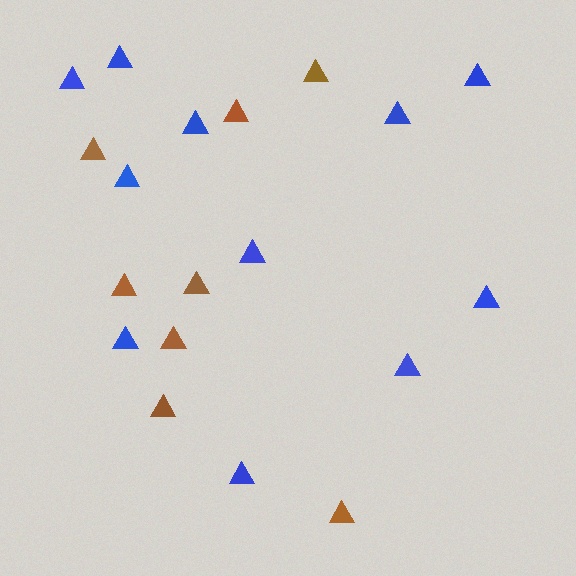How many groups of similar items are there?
There are 2 groups: one group of blue triangles (11) and one group of brown triangles (8).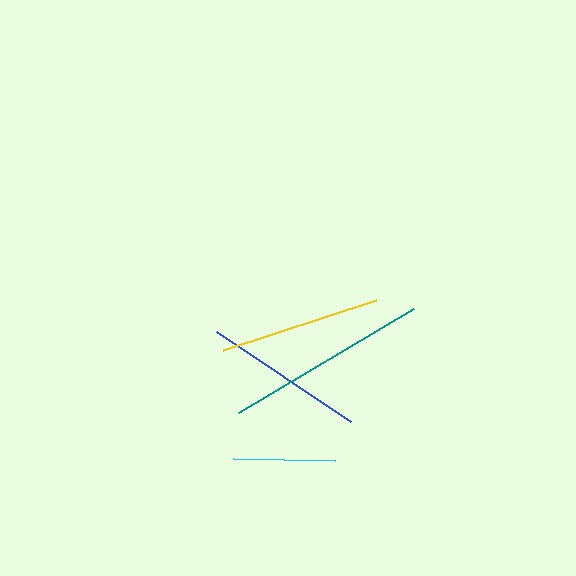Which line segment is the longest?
The teal line is the longest at approximately 204 pixels.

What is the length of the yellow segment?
The yellow segment is approximately 160 pixels long.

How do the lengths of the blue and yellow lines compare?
The blue and yellow lines are approximately the same length.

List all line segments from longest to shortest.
From longest to shortest: teal, blue, yellow, cyan.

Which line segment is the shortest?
The cyan line is the shortest at approximately 101 pixels.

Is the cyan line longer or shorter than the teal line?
The teal line is longer than the cyan line.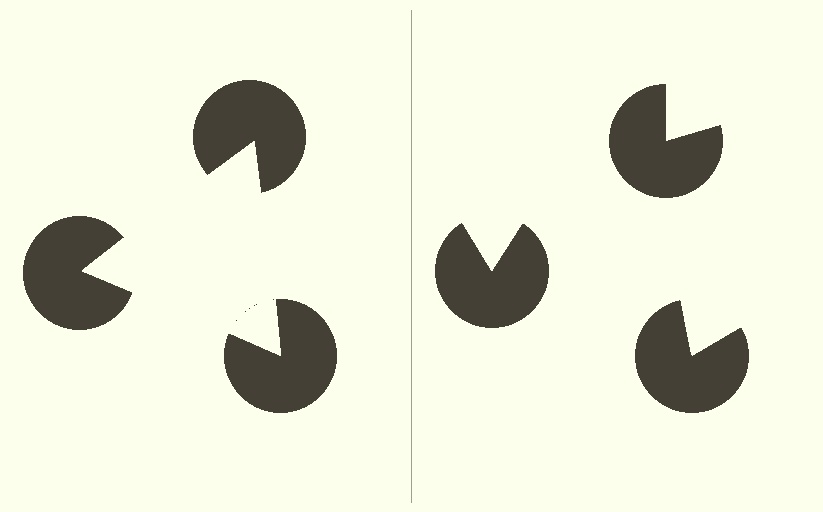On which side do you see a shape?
An illusory triangle appears on the left side. On the right side the wedge cuts are rotated, so no coherent shape forms.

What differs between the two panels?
The pac-man discs are positioned identically on both sides; only the wedge orientations differ. On the left they align to a triangle; on the right they are misaligned.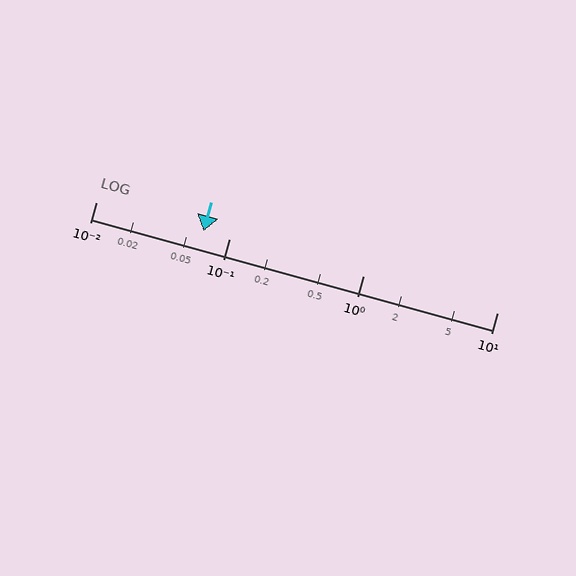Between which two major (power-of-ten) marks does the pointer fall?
The pointer is between 0.01 and 0.1.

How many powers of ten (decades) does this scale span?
The scale spans 3 decades, from 0.01 to 10.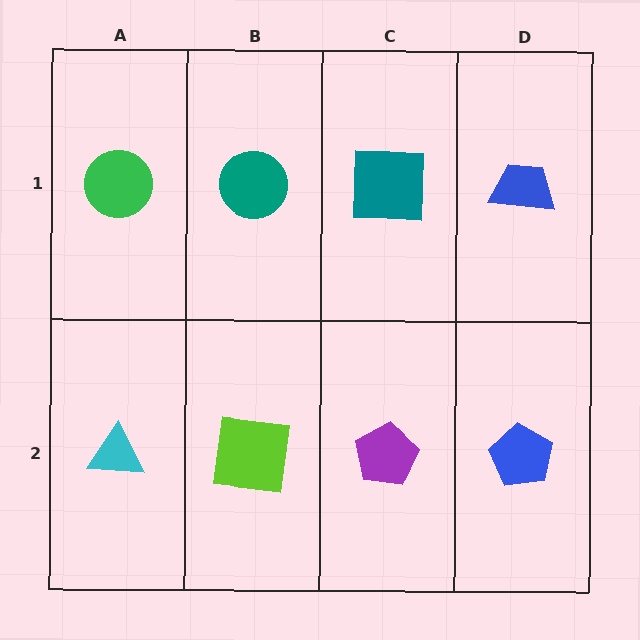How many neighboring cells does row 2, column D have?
2.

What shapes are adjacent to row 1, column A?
A cyan triangle (row 2, column A), a teal circle (row 1, column B).